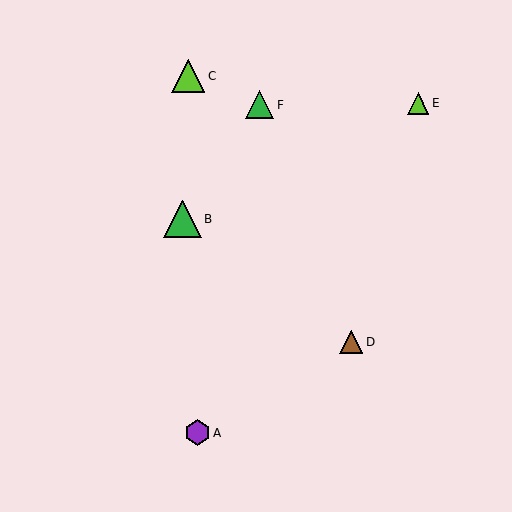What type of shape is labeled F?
Shape F is a green triangle.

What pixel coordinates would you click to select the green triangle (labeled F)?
Click at (259, 105) to select the green triangle F.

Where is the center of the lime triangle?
The center of the lime triangle is at (188, 76).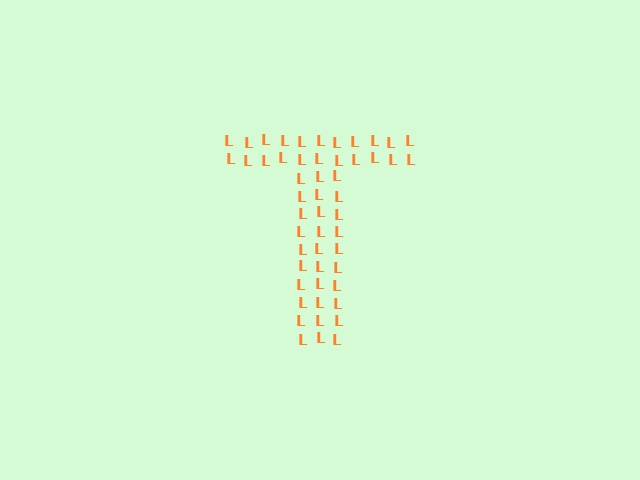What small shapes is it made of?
It is made of small letter L's.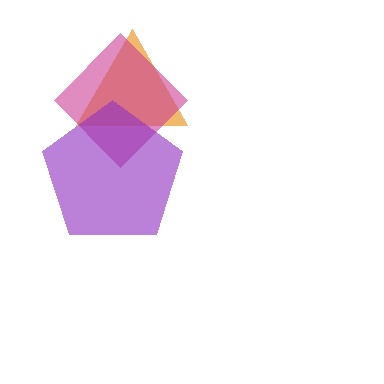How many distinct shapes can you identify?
There are 3 distinct shapes: an orange triangle, a magenta diamond, a purple pentagon.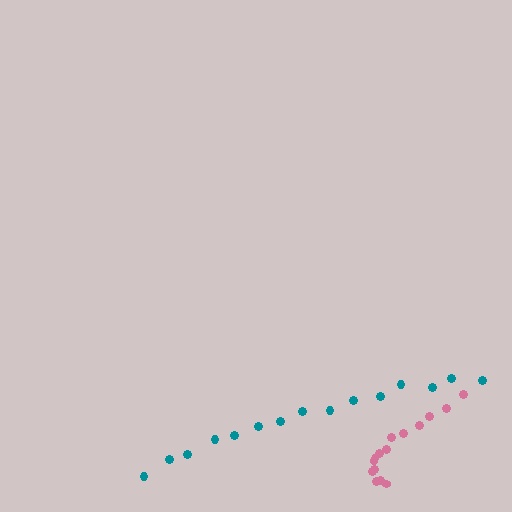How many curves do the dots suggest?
There are 2 distinct paths.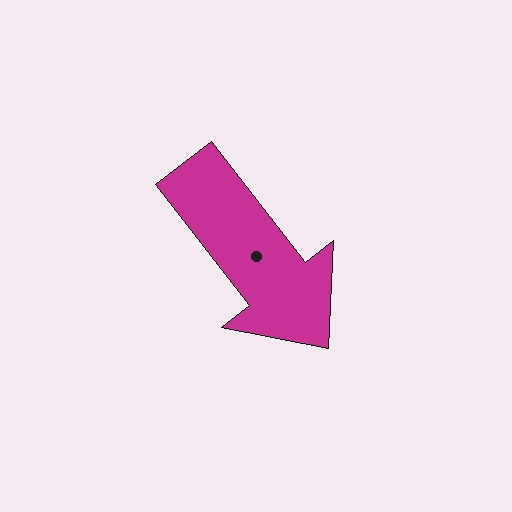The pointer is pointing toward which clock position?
Roughly 5 o'clock.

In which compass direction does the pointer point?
Southeast.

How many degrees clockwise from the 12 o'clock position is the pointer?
Approximately 142 degrees.